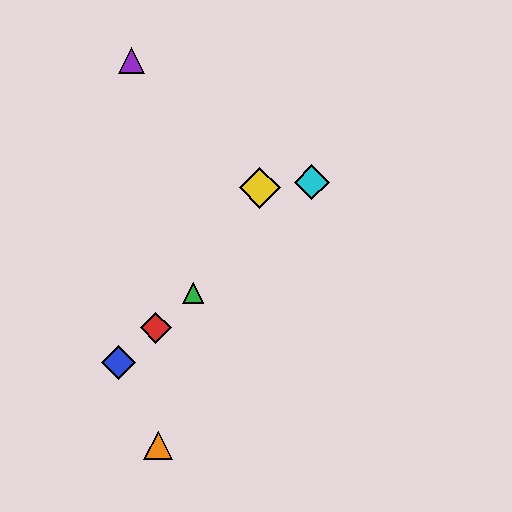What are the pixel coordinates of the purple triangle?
The purple triangle is at (132, 60).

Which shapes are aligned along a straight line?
The red diamond, the blue diamond, the green triangle, the cyan diamond are aligned along a straight line.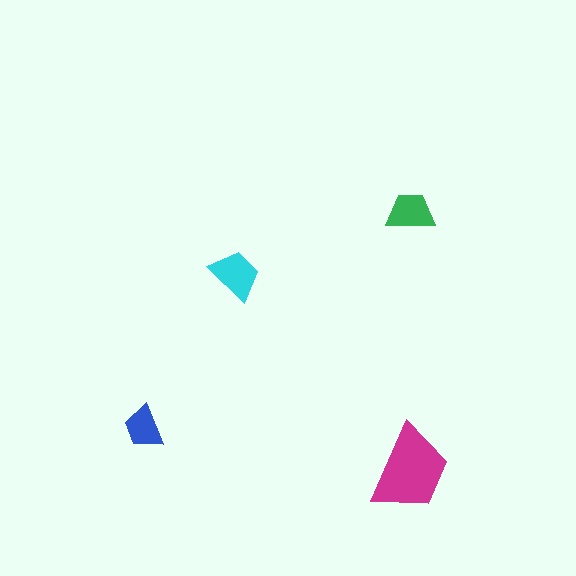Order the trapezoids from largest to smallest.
the magenta one, the cyan one, the green one, the blue one.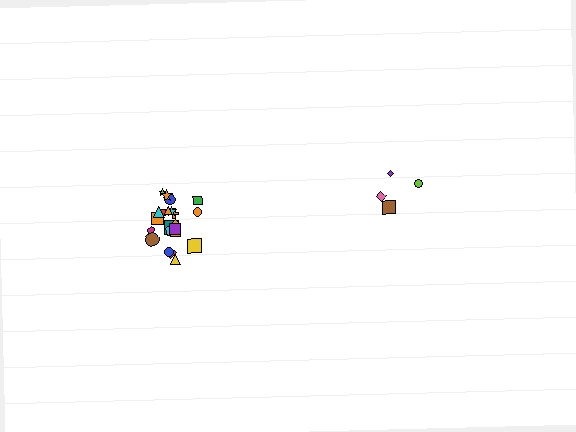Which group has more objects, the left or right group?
The left group.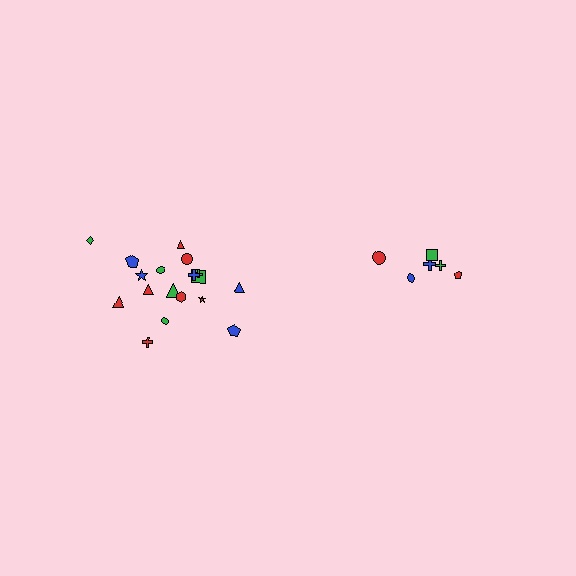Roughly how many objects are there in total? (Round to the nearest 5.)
Roughly 25 objects in total.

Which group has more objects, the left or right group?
The left group.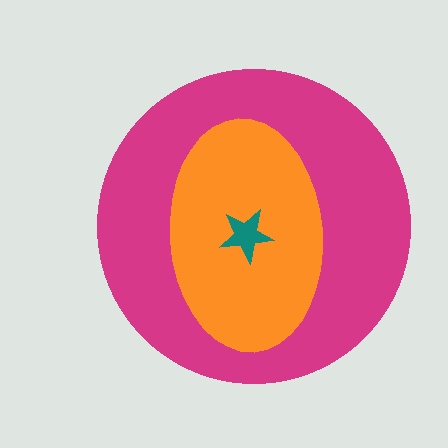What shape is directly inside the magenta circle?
The orange ellipse.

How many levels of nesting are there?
3.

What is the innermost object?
The teal star.